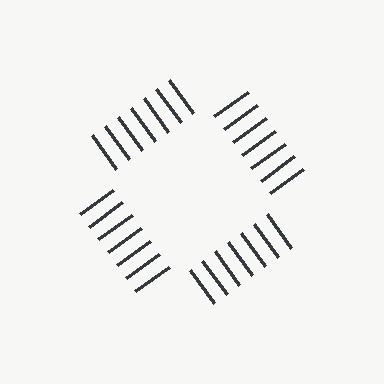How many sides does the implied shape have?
4 sides — the line-ends trace a square.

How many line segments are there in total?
28 — 7 along each of the 4 edges.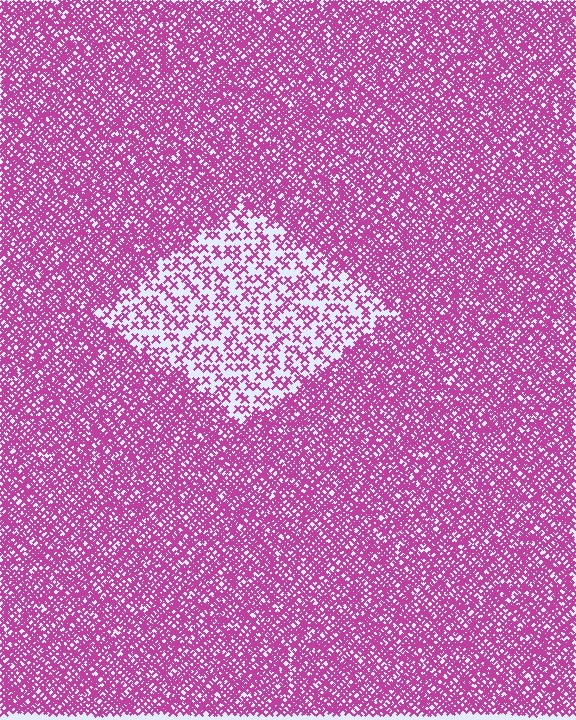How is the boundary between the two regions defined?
The boundary is defined by a change in element density (approximately 2.5x ratio). All elements are the same color, size, and shape.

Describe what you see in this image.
The image contains small magenta elements arranged at two different densities. A diamond-shaped region is visible where the elements are less densely packed than the surrounding area.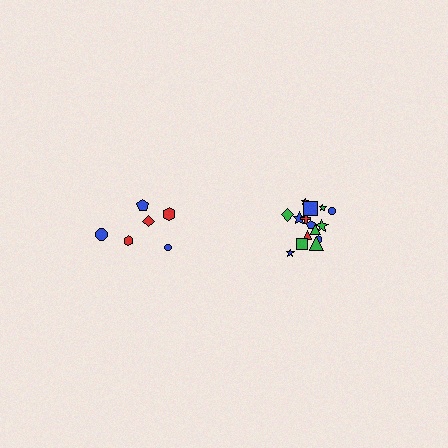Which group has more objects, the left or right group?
The right group.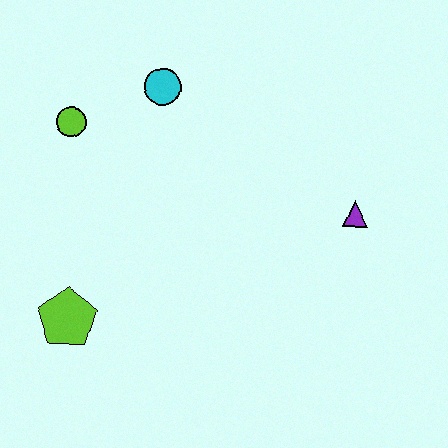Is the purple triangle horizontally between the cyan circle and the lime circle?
No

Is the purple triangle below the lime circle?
Yes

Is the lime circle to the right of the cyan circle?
No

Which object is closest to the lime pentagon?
The lime circle is closest to the lime pentagon.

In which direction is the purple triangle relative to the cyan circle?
The purple triangle is to the right of the cyan circle.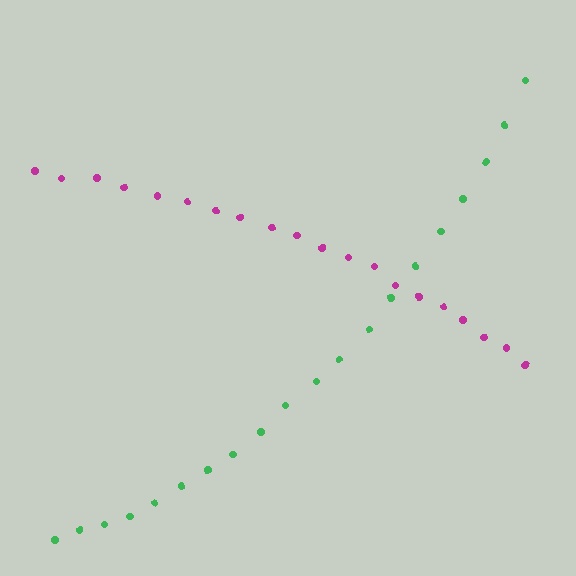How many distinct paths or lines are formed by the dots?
There are 2 distinct paths.